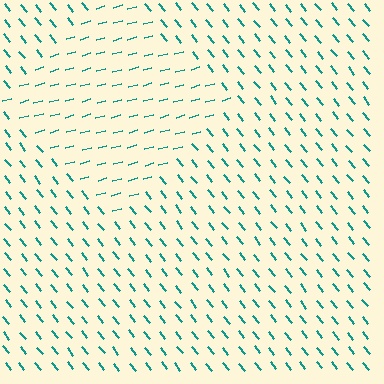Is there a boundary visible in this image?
Yes, there is a texture boundary formed by a change in line orientation.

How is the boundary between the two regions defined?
The boundary is defined purely by a change in line orientation (approximately 66 degrees difference). All lines are the same color and thickness.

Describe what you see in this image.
The image is filled with small teal line segments. A diamond region in the image has lines oriented differently from the surrounding lines, creating a visible texture boundary.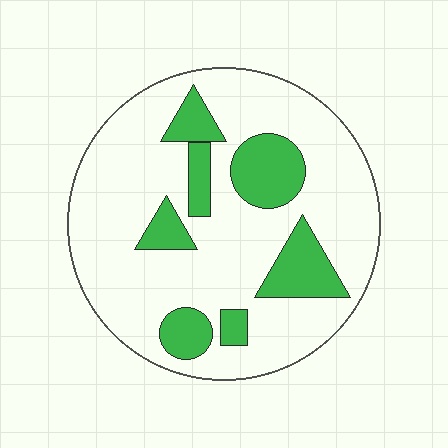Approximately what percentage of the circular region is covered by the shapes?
Approximately 20%.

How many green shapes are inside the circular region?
7.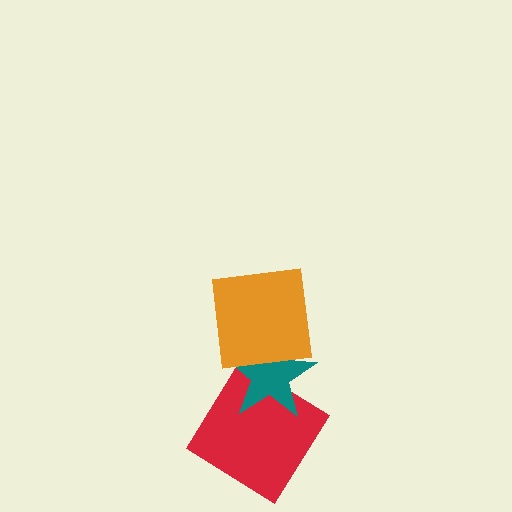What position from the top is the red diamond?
The red diamond is 3rd from the top.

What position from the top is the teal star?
The teal star is 2nd from the top.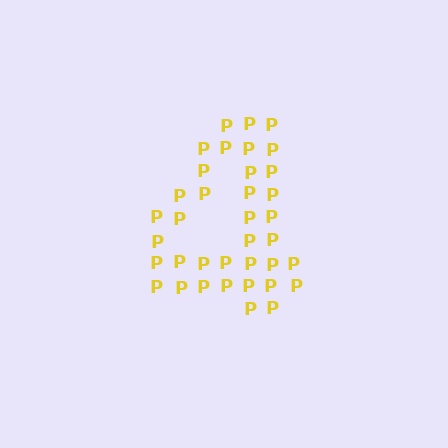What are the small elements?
The small elements are letter P's.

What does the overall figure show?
The overall figure shows the digit 4.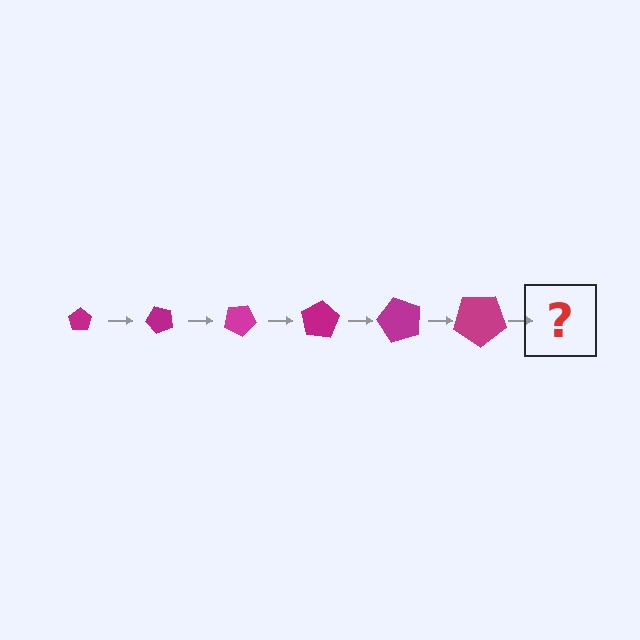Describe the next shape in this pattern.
It should be a pentagon, larger than the previous one and rotated 300 degrees from the start.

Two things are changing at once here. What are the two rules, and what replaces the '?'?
The two rules are that the pentagon grows larger each step and it rotates 50 degrees each step. The '?' should be a pentagon, larger than the previous one and rotated 300 degrees from the start.